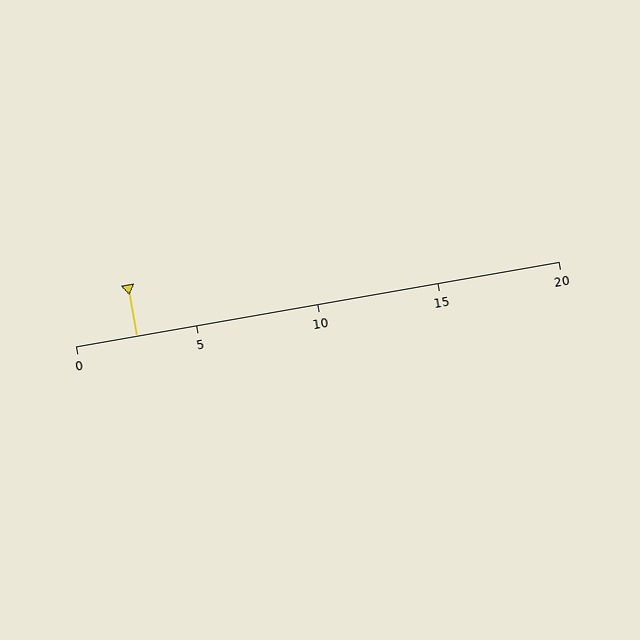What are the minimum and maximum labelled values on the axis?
The axis runs from 0 to 20.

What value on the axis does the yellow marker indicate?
The marker indicates approximately 2.5.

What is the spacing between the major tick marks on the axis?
The major ticks are spaced 5 apart.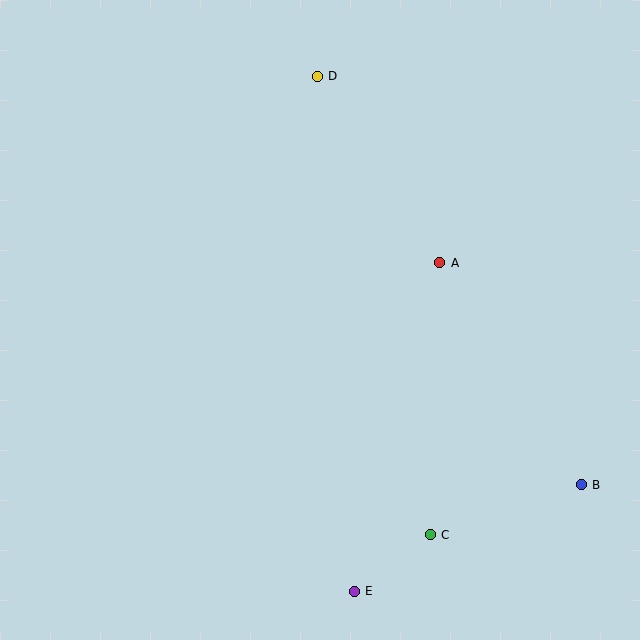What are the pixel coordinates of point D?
Point D is at (317, 76).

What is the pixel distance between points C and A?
The distance between C and A is 272 pixels.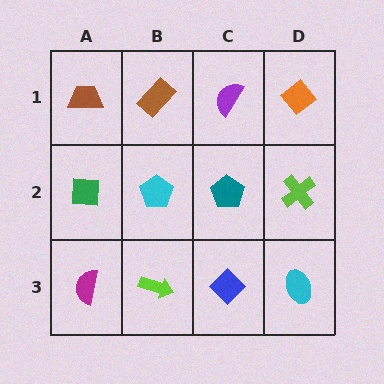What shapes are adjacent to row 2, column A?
A brown trapezoid (row 1, column A), a magenta semicircle (row 3, column A), a cyan pentagon (row 2, column B).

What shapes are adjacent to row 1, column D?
A lime cross (row 2, column D), a purple semicircle (row 1, column C).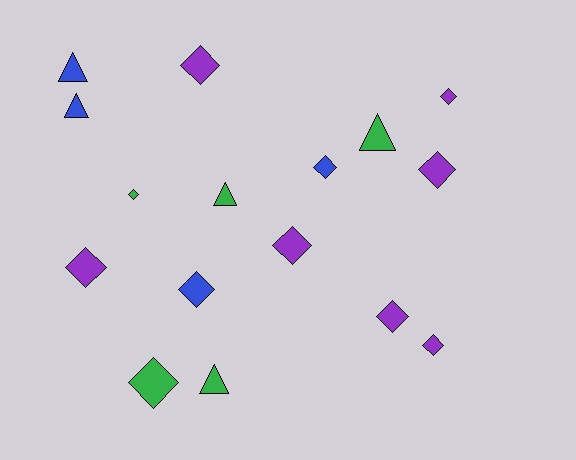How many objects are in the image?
There are 16 objects.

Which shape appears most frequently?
Diamond, with 11 objects.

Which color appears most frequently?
Purple, with 7 objects.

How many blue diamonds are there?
There are 2 blue diamonds.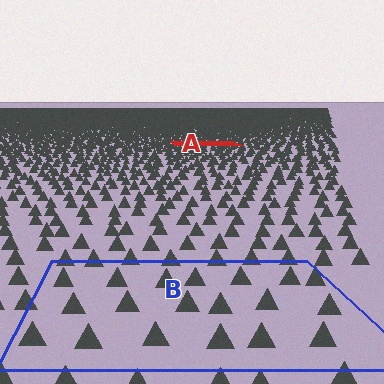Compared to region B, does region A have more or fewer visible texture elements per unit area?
Region A has more texture elements per unit area — they are packed more densely because it is farther away.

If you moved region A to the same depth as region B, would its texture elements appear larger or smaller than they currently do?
They would appear larger. At a closer depth, the same texture elements are projected at a bigger on-screen size.